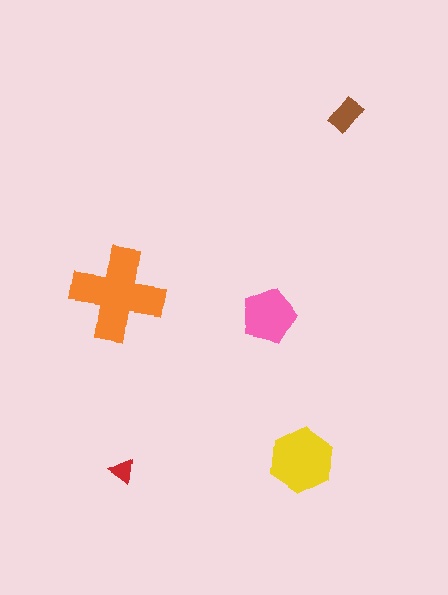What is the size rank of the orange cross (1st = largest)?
1st.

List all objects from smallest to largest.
The red triangle, the brown rectangle, the pink pentagon, the yellow hexagon, the orange cross.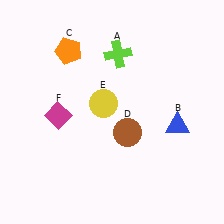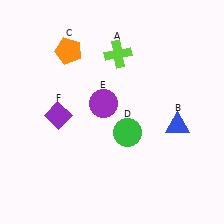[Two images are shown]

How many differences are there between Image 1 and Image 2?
There are 3 differences between the two images.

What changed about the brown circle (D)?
In Image 1, D is brown. In Image 2, it changed to green.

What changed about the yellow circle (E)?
In Image 1, E is yellow. In Image 2, it changed to purple.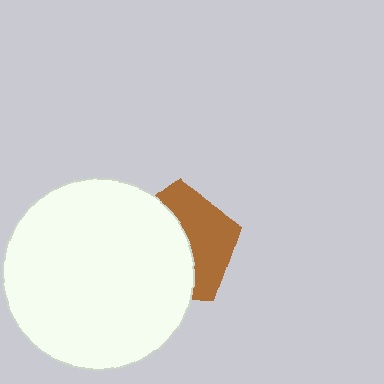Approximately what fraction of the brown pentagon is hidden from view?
Roughly 56% of the brown pentagon is hidden behind the white circle.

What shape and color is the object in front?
The object in front is a white circle.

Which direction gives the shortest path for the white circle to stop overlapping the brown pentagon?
Moving left gives the shortest separation.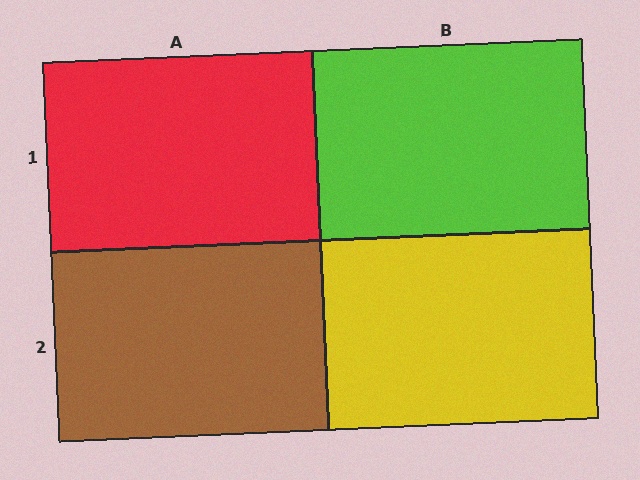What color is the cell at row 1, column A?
Red.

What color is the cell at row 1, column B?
Lime.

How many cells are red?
1 cell is red.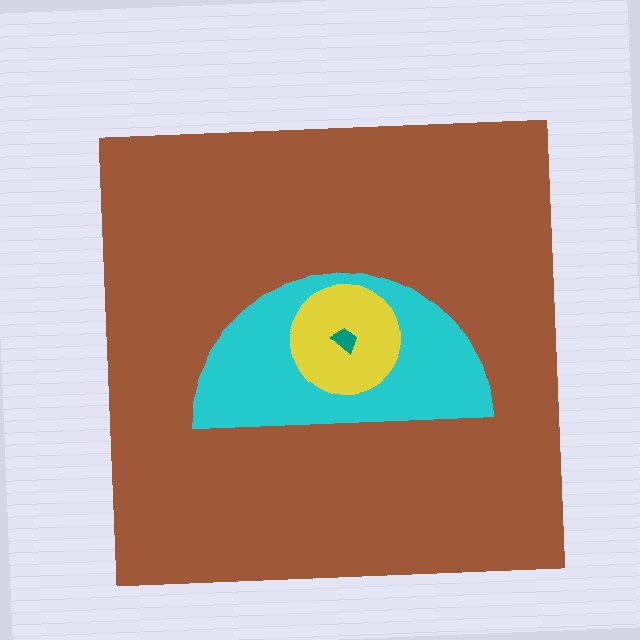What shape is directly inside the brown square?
The cyan semicircle.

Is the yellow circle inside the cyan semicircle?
Yes.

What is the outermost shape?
The brown square.